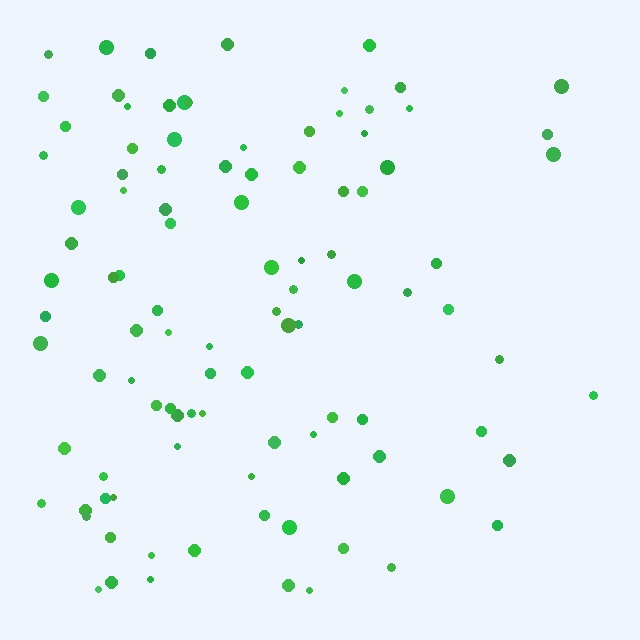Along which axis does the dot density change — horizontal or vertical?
Horizontal.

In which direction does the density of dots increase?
From right to left, with the left side densest.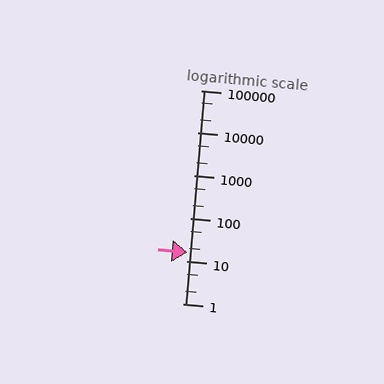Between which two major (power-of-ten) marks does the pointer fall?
The pointer is between 10 and 100.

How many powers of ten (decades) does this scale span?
The scale spans 5 decades, from 1 to 100000.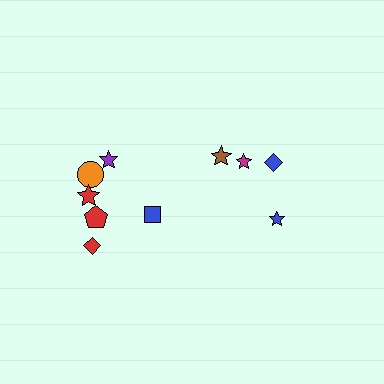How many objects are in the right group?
There are 4 objects.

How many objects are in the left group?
There are 6 objects.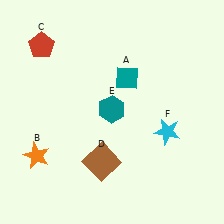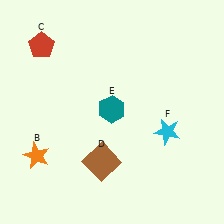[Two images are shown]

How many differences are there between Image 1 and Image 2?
There is 1 difference between the two images.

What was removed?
The teal diamond (A) was removed in Image 2.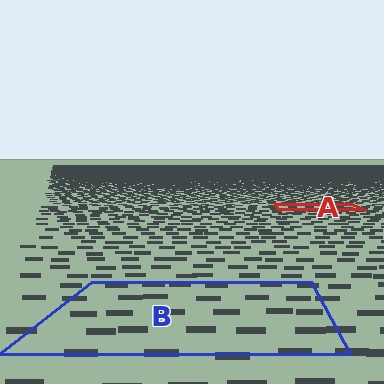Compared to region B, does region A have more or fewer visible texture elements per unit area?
Region A has more texture elements per unit area — they are packed more densely because it is farther away.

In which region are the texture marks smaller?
The texture marks are smaller in region A, because it is farther away.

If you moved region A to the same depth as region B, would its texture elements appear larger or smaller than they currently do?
They would appear larger. At a closer depth, the same texture elements are projected at a bigger on-screen size.